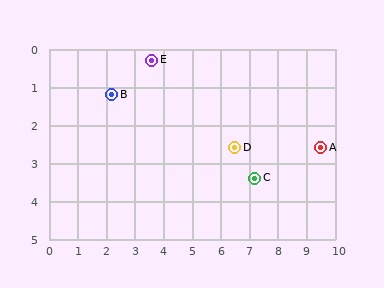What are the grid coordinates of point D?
Point D is at approximately (6.5, 2.6).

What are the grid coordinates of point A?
Point A is at approximately (9.5, 2.6).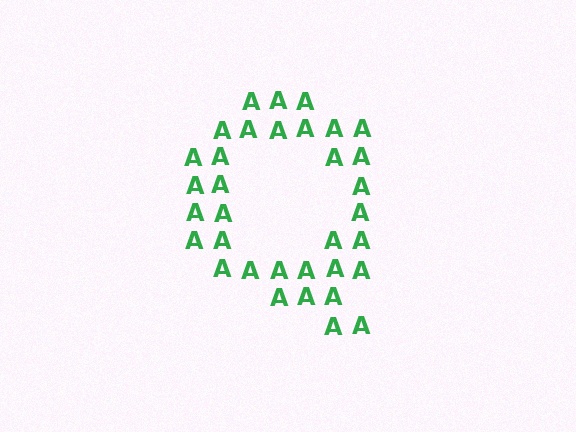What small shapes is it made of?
It is made of small letter A's.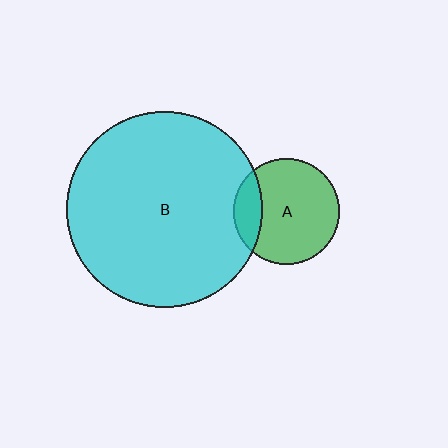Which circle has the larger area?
Circle B (cyan).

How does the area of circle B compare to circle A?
Approximately 3.4 times.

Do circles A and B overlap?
Yes.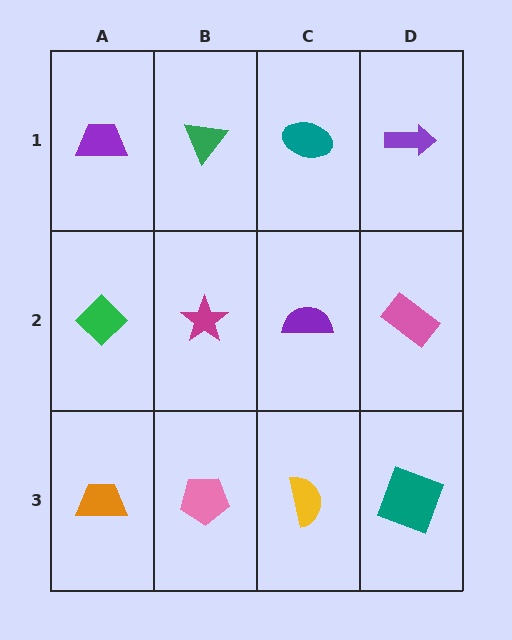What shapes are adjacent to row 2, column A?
A purple trapezoid (row 1, column A), an orange trapezoid (row 3, column A), a magenta star (row 2, column B).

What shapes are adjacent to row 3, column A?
A green diamond (row 2, column A), a pink pentagon (row 3, column B).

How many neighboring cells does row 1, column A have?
2.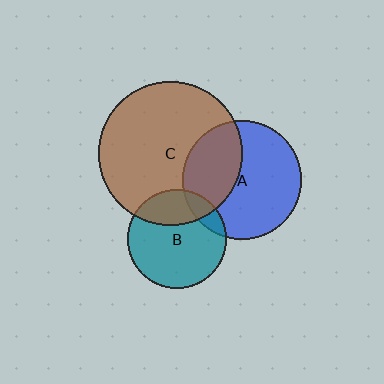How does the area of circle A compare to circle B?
Approximately 1.4 times.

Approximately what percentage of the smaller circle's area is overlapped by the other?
Approximately 25%.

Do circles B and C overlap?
Yes.